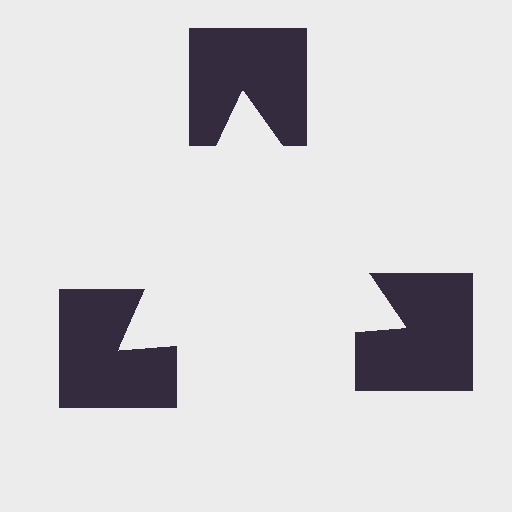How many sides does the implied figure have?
3 sides.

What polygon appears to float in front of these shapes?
An illusory triangle — its edges are inferred from the aligned wedge cuts in the notched squares, not physically drawn.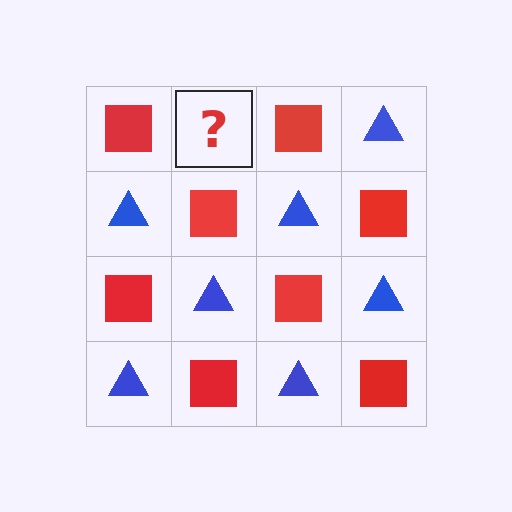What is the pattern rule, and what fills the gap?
The rule is that it alternates red square and blue triangle in a checkerboard pattern. The gap should be filled with a blue triangle.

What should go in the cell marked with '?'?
The missing cell should contain a blue triangle.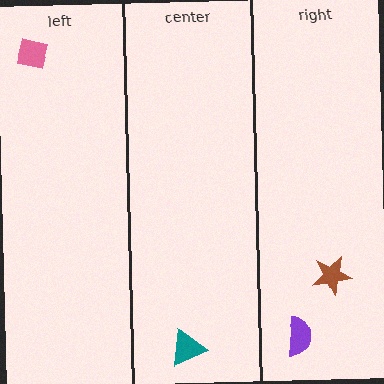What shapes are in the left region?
The pink square.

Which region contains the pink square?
The left region.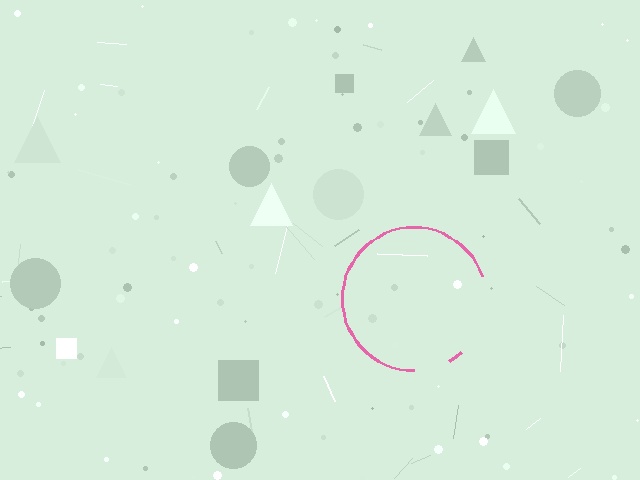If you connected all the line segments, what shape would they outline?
They would outline a circle.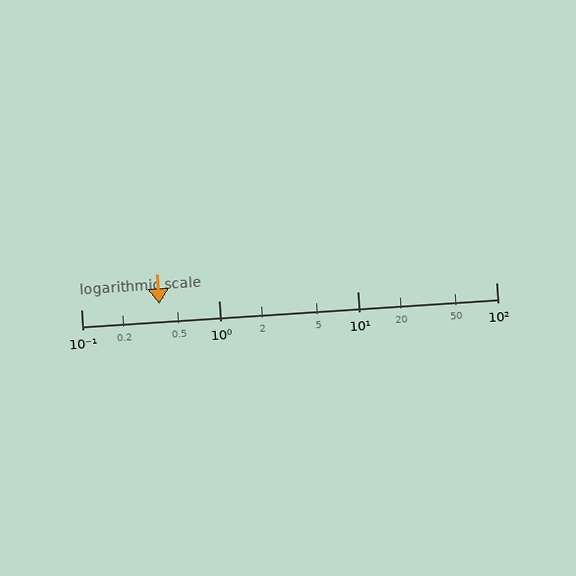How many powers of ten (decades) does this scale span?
The scale spans 3 decades, from 0.1 to 100.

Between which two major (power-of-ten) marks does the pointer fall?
The pointer is between 0.1 and 1.